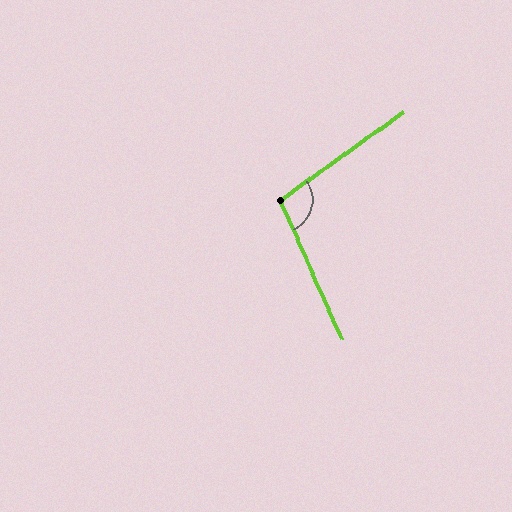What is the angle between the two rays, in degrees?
Approximately 102 degrees.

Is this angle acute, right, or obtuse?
It is obtuse.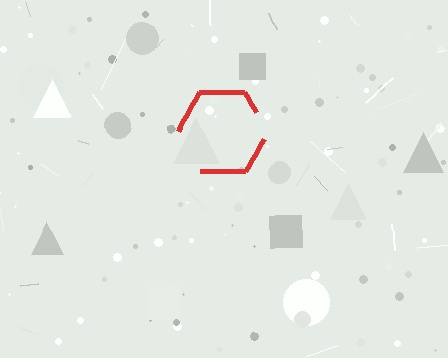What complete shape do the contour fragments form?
The contour fragments form a hexagon.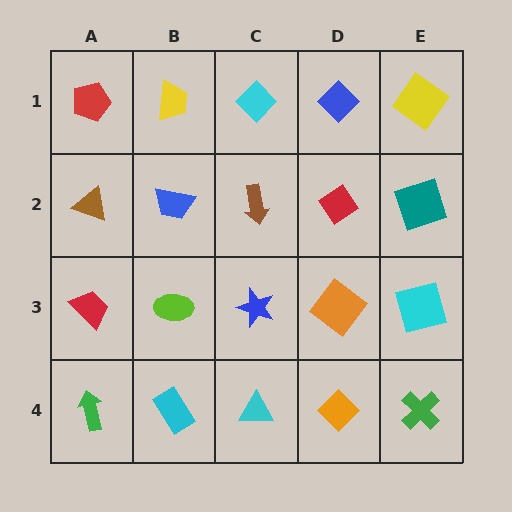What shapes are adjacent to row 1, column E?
A teal square (row 2, column E), a blue diamond (row 1, column D).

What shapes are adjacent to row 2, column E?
A yellow diamond (row 1, column E), a cyan square (row 3, column E), a red diamond (row 2, column D).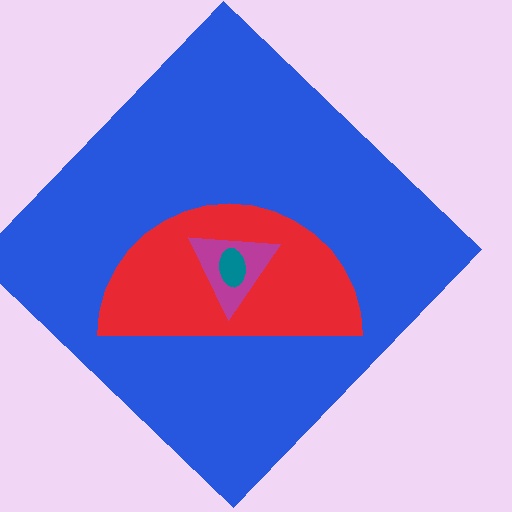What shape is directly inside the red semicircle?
The magenta triangle.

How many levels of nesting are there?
4.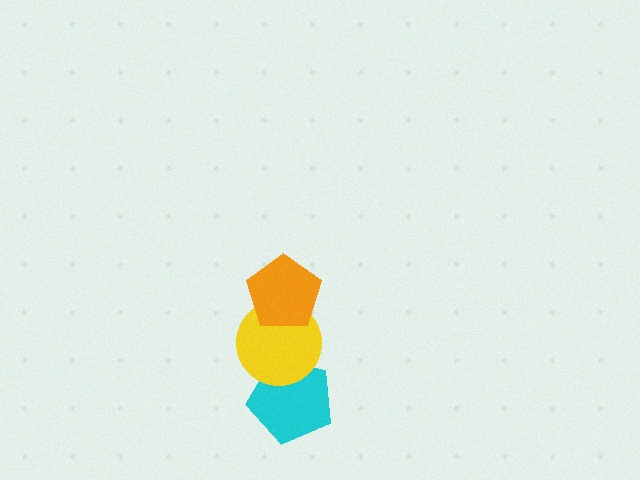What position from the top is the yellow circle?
The yellow circle is 2nd from the top.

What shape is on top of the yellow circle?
The orange pentagon is on top of the yellow circle.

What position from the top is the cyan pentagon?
The cyan pentagon is 3rd from the top.